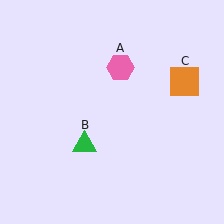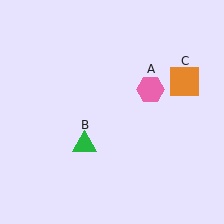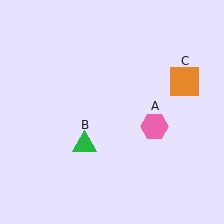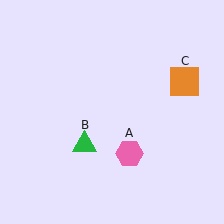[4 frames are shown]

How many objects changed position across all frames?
1 object changed position: pink hexagon (object A).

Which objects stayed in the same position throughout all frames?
Green triangle (object B) and orange square (object C) remained stationary.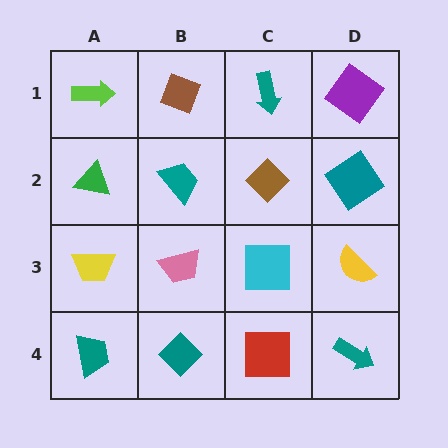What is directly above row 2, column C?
A teal arrow.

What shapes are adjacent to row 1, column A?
A green triangle (row 2, column A), a brown diamond (row 1, column B).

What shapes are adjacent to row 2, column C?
A teal arrow (row 1, column C), a cyan square (row 3, column C), a teal trapezoid (row 2, column B), a teal diamond (row 2, column D).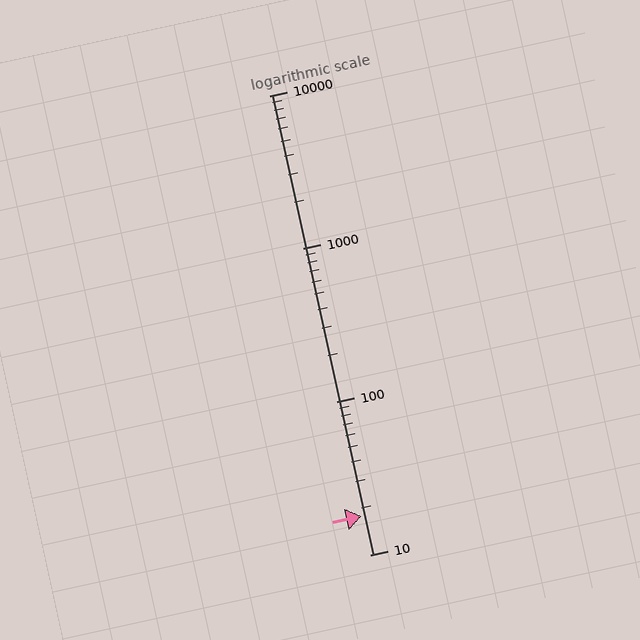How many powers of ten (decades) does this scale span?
The scale spans 3 decades, from 10 to 10000.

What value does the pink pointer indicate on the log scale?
The pointer indicates approximately 18.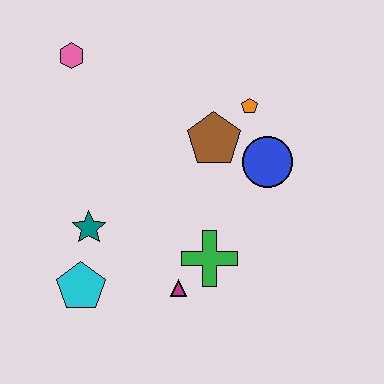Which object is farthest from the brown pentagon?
The cyan pentagon is farthest from the brown pentagon.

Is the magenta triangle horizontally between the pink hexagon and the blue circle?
Yes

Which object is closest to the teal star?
The cyan pentagon is closest to the teal star.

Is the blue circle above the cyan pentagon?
Yes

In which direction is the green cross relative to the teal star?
The green cross is to the right of the teal star.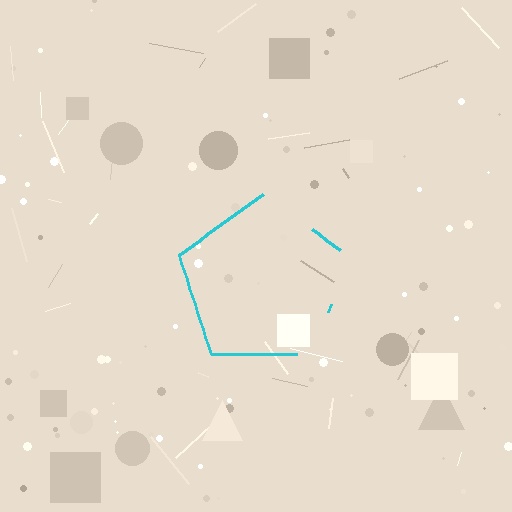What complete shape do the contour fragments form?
The contour fragments form a pentagon.